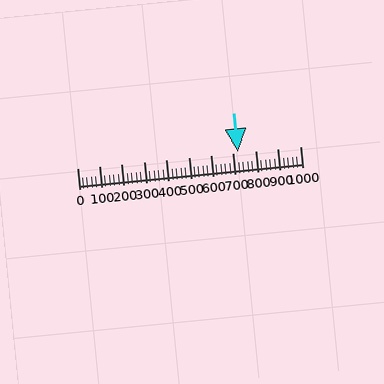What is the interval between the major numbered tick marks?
The major tick marks are spaced 100 units apart.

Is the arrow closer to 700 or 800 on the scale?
The arrow is closer to 700.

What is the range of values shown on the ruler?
The ruler shows values from 0 to 1000.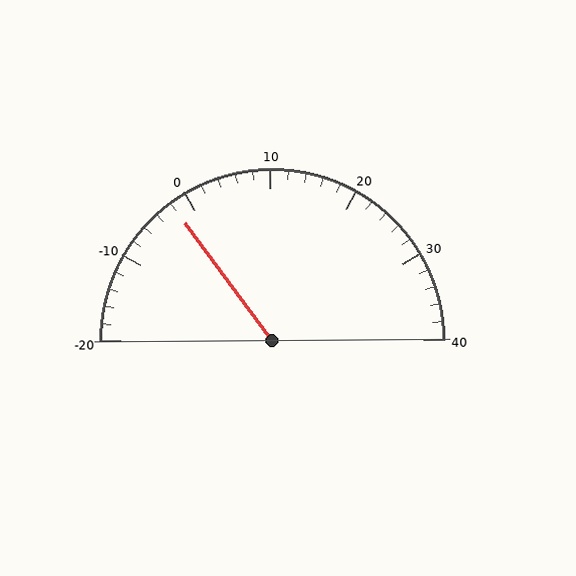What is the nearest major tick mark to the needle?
The nearest major tick mark is 0.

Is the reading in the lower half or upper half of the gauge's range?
The reading is in the lower half of the range (-20 to 40).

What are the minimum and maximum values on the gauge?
The gauge ranges from -20 to 40.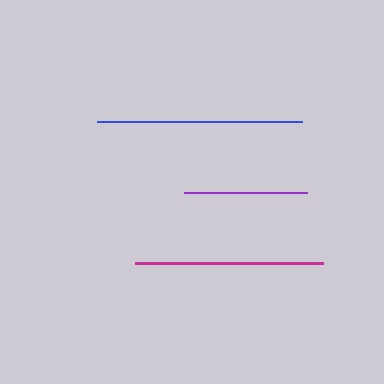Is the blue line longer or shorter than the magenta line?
The blue line is longer than the magenta line.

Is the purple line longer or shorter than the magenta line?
The magenta line is longer than the purple line.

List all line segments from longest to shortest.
From longest to shortest: blue, magenta, purple.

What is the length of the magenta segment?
The magenta segment is approximately 188 pixels long.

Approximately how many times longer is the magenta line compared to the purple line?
The magenta line is approximately 1.5 times the length of the purple line.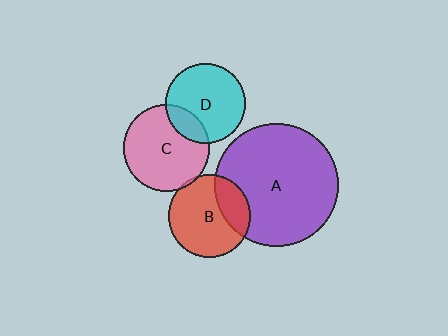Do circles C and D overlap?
Yes.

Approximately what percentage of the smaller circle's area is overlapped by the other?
Approximately 20%.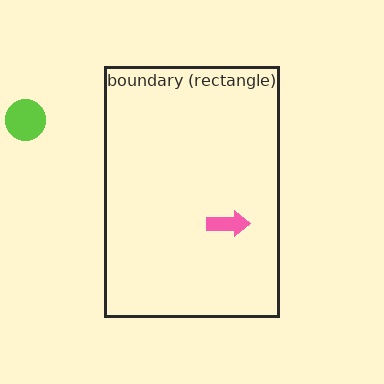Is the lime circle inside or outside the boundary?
Outside.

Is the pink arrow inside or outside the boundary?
Inside.